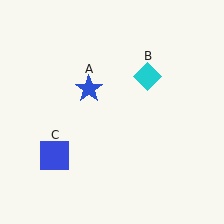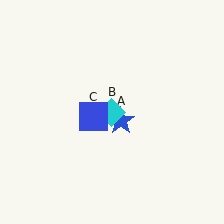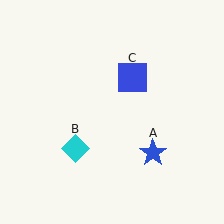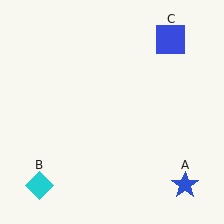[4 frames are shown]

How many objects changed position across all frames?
3 objects changed position: blue star (object A), cyan diamond (object B), blue square (object C).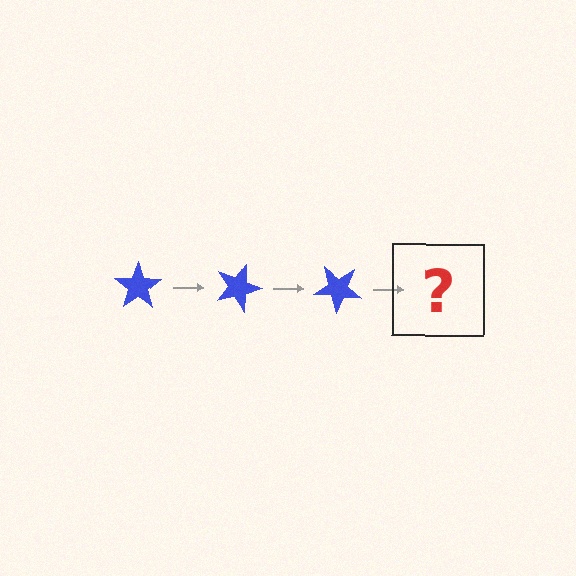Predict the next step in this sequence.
The next step is a blue star rotated 60 degrees.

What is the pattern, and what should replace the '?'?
The pattern is that the star rotates 20 degrees each step. The '?' should be a blue star rotated 60 degrees.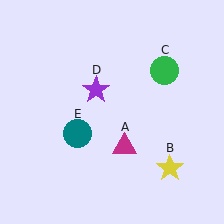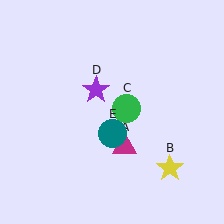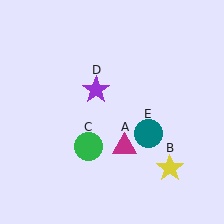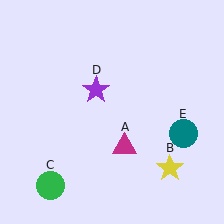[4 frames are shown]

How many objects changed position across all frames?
2 objects changed position: green circle (object C), teal circle (object E).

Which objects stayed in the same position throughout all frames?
Magenta triangle (object A) and yellow star (object B) and purple star (object D) remained stationary.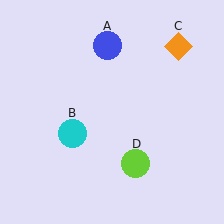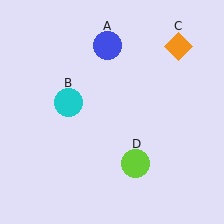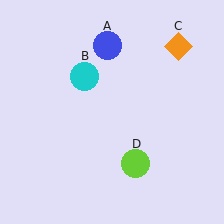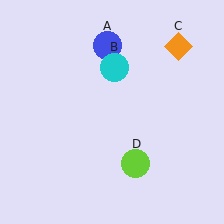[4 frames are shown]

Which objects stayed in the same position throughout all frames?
Blue circle (object A) and orange diamond (object C) and lime circle (object D) remained stationary.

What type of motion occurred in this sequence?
The cyan circle (object B) rotated clockwise around the center of the scene.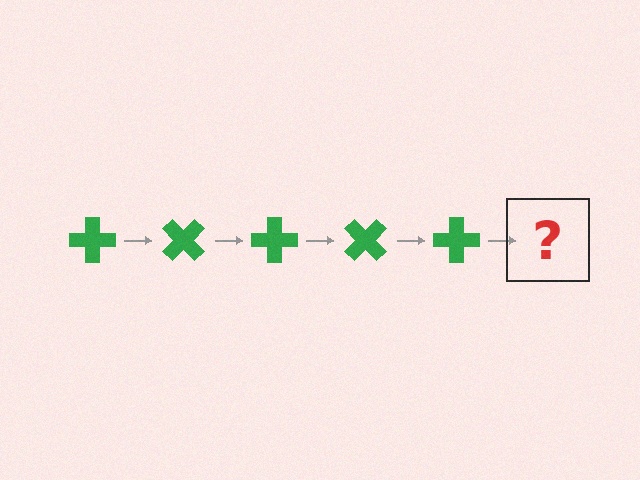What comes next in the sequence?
The next element should be a green cross rotated 225 degrees.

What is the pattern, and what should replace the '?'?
The pattern is that the cross rotates 45 degrees each step. The '?' should be a green cross rotated 225 degrees.